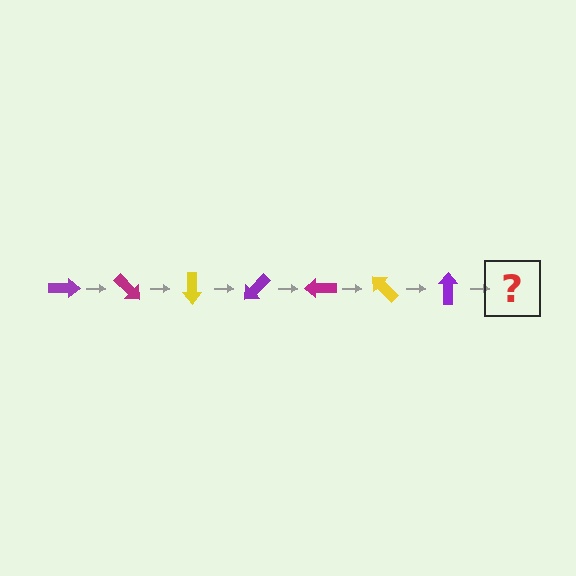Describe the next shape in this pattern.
It should be a magenta arrow, rotated 315 degrees from the start.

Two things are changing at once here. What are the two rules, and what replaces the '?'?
The two rules are that it rotates 45 degrees each step and the color cycles through purple, magenta, and yellow. The '?' should be a magenta arrow, rotated 315 degrees from the start.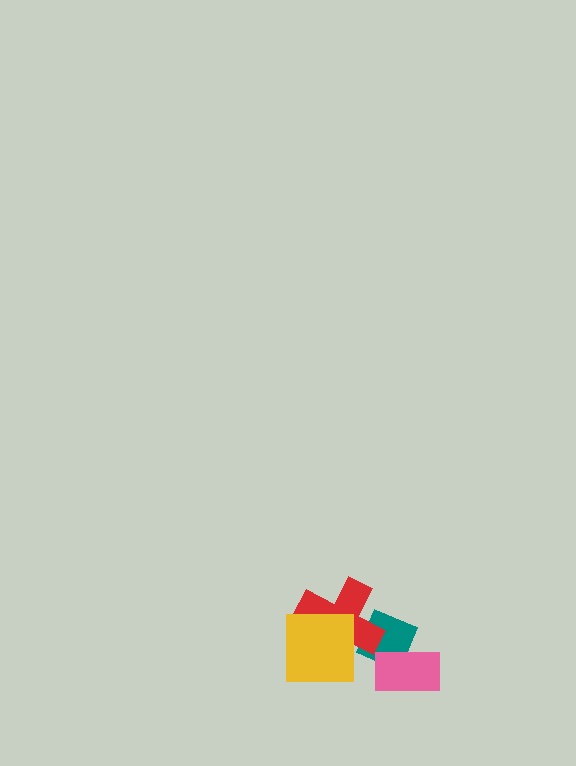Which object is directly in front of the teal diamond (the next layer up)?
The red cross is directly in front of the teal diamond.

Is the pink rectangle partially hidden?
No, no other shape covers it.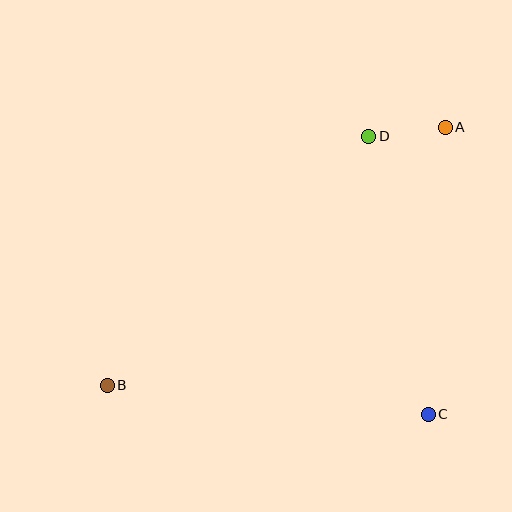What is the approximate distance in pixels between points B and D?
The distance between B and D is approximately 361 pixels.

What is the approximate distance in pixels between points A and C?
The distance between A and C is approximately 287 pixels.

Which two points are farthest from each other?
Points A and B are farthest from each other.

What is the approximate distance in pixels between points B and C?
The distance between B and C is approximately 322 pixels.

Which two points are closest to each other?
Points A and D are closest to each other.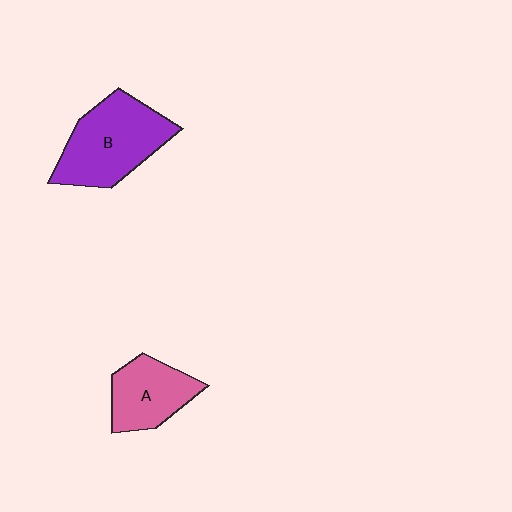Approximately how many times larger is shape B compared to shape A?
Approximately 1.5 times.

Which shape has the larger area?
Shape B (purple).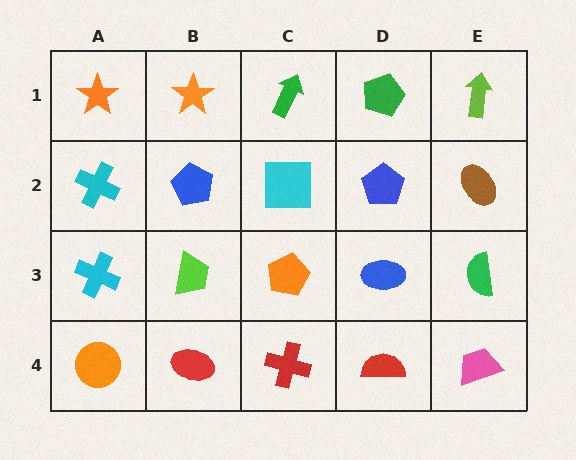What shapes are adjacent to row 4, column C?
An orange pentagon (row 3, column C), a red ellipse (row 4, column B), a red semicircle (row 4, column D).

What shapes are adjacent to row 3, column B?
A blue pentagon (row 2, column B), a red ellipse (row 4, column B), a cyan cross (row 3, column A), an orange pentagon (row 3, column C).